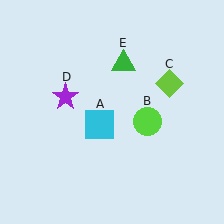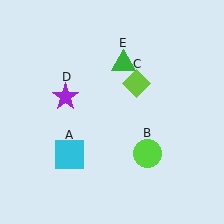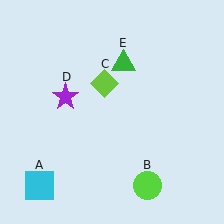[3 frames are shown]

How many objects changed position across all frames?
3 objects changed position: cyan square (object A), lime circle (object B), lime diamond (object C).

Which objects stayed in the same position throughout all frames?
Purple star (object D) and green triangle (object E) remained stationary.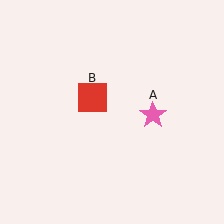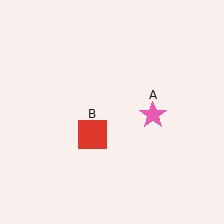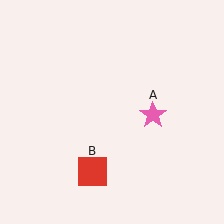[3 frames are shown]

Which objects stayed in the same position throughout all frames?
Pink star (object A) remained stationary.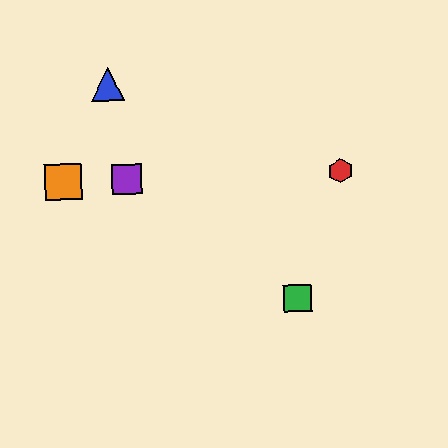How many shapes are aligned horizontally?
4 shapes (the red hexagon, the yellow square, the purple square, the orange square) are aligned horizontally.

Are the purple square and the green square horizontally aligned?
No, the purple square is at y≈179 and the green square is at y≈298.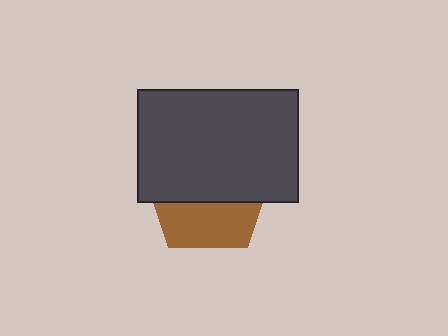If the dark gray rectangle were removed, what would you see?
You would see the complete brown pentagon.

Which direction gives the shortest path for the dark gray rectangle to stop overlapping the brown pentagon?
Moving up gives the shortest separation.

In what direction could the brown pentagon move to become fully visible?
The brown pentagon could move down. That would shift it out from behind the dark gray rectangle entirely.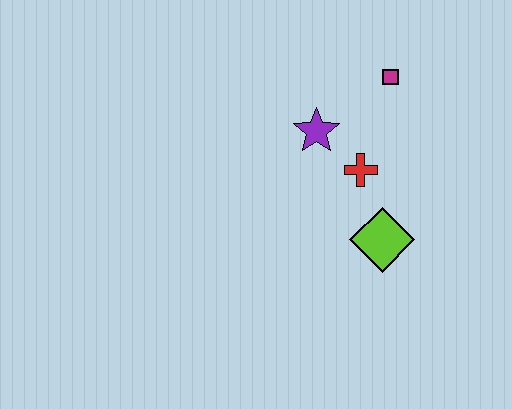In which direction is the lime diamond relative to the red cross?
The lime diamond is below the red cross.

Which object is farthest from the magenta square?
The lime diamond is farthest from the magenta square.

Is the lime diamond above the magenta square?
No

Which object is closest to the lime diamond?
The red cross is closest to the lime diamond.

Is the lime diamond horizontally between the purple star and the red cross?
No